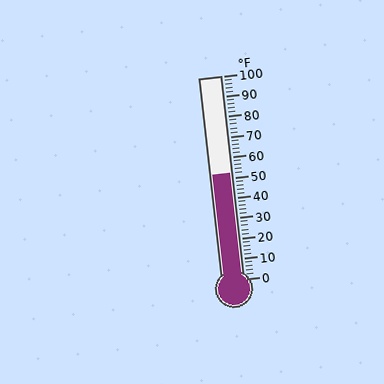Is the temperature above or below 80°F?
The temperature is below 80°F.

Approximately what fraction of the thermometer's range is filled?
The thermometer is filled to approximately 50% of its range.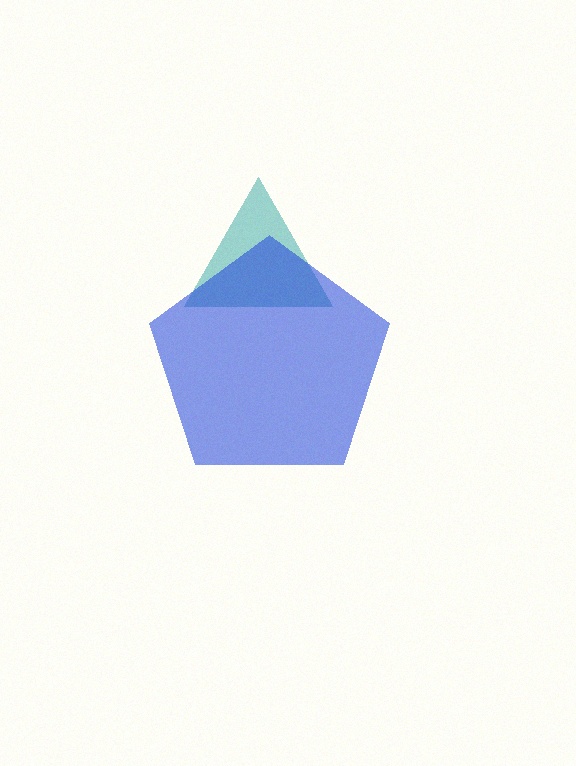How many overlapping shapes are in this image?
There are 2 overlapping shapes in the image.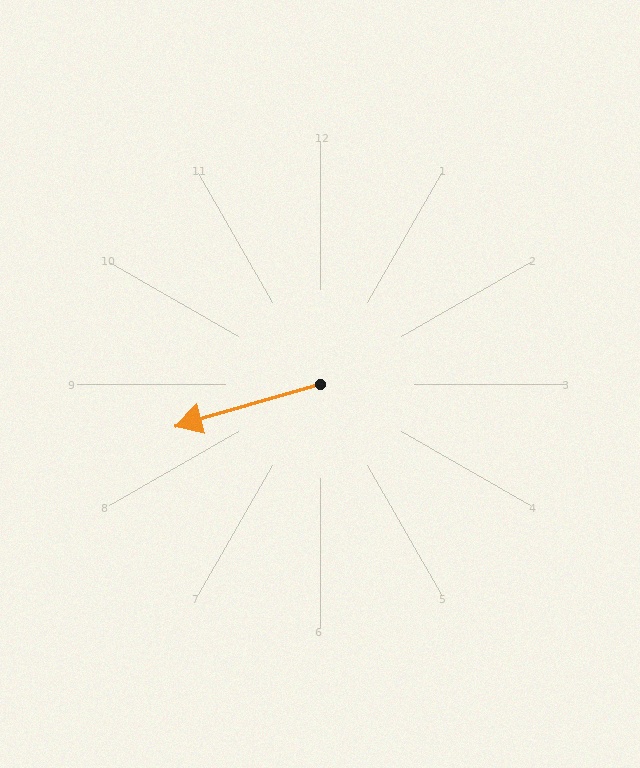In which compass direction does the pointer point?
West.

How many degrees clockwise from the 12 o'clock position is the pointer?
Approximately 254 degrees.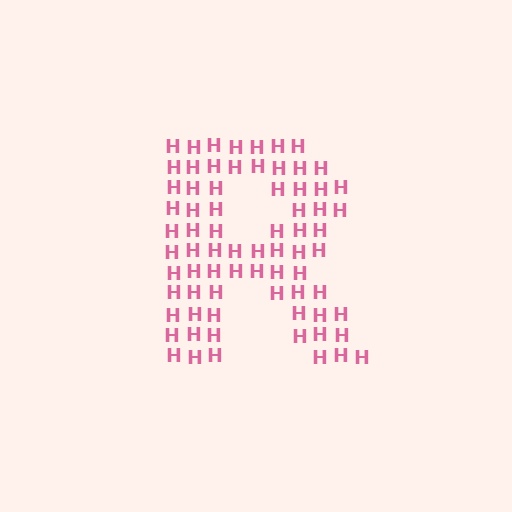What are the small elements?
The small elements are letter H's.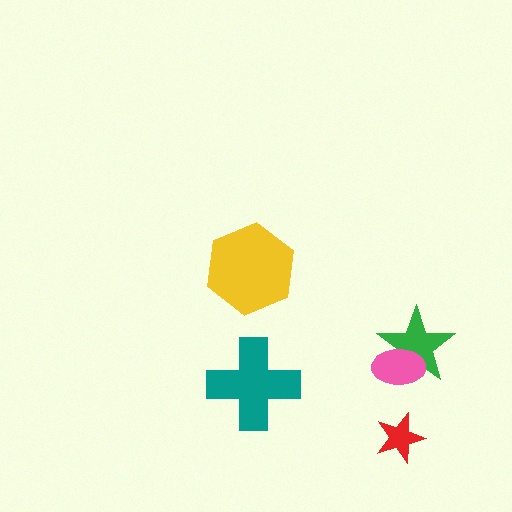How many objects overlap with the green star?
1 object overlaps with the green star.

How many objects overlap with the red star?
0 objects overlap with the red star.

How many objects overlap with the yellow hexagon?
0 objects overlap with the yellow hexagon.